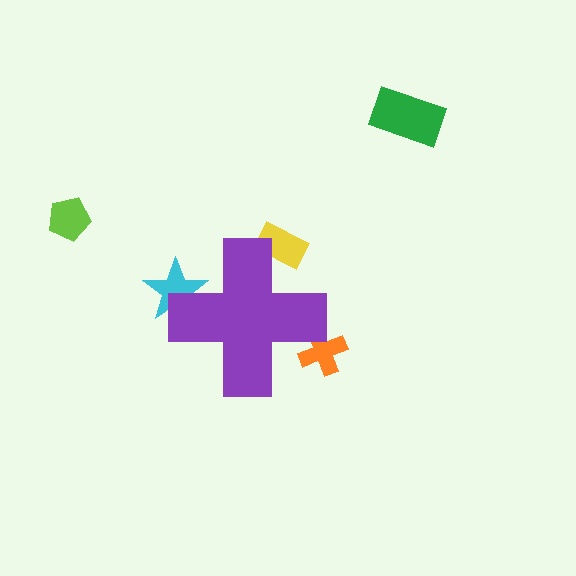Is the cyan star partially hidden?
Yes, the cyan star is partially hidden behind the purple cross.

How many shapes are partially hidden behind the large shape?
3 shapes are partially hidden.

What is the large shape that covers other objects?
A purple cross.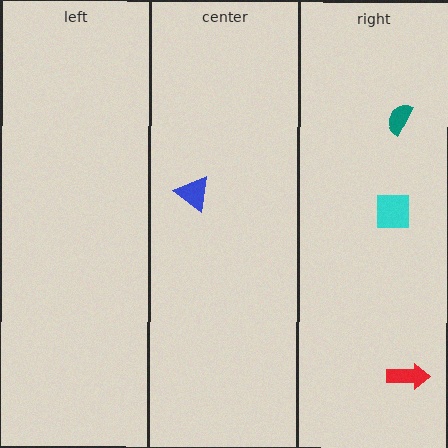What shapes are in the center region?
The blue triangle.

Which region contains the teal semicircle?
The right region.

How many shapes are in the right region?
3.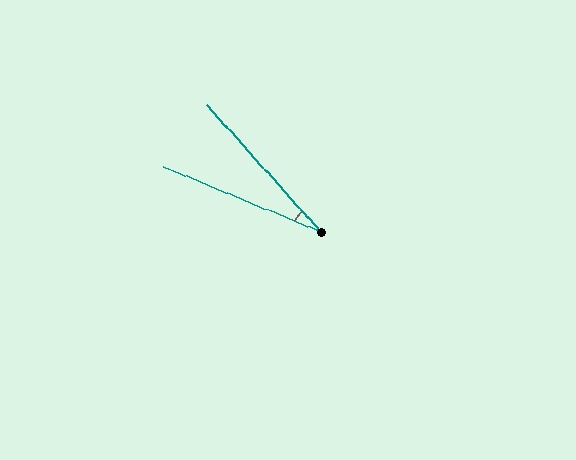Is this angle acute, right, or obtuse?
It is acute.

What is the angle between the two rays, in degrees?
Approximately 26 degrees.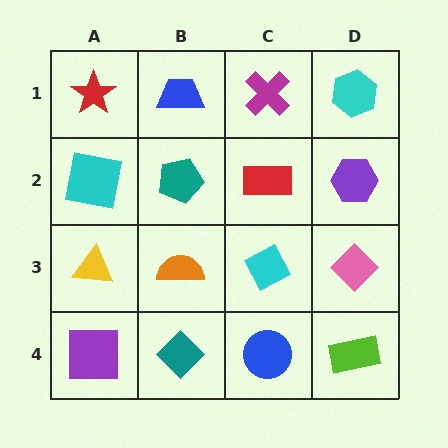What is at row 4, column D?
A lime rectangle.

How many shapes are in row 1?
4 shapes.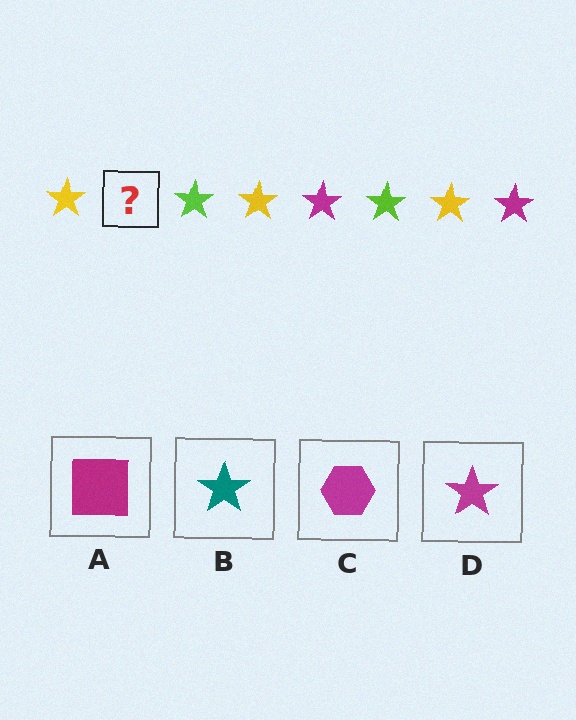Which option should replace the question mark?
Option D.